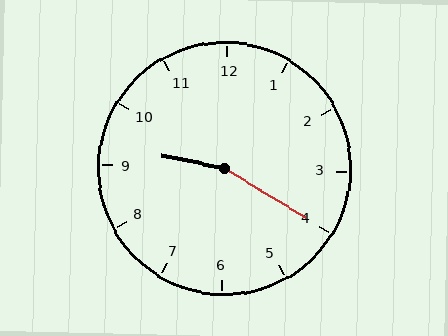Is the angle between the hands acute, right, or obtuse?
It is obtuse.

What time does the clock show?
9:20.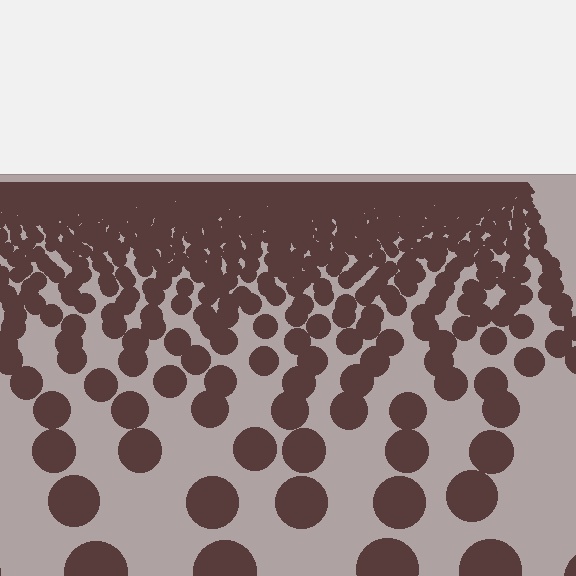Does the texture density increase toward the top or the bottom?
Density increases toward the top.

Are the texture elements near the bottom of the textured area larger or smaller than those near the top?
Larger. Near the bottom, elements are closer to the viewer and appear at a bigger on-screen size.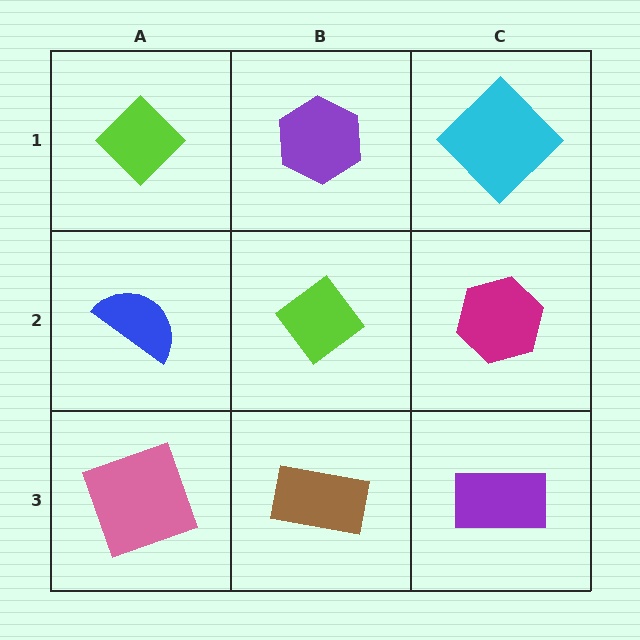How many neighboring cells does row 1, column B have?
3.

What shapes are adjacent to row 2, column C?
A cyan diamond (row 1, column C), a purple rectangle (row 3, column C), a lime diamond (row 2, column B).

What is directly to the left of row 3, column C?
A brown rectangle.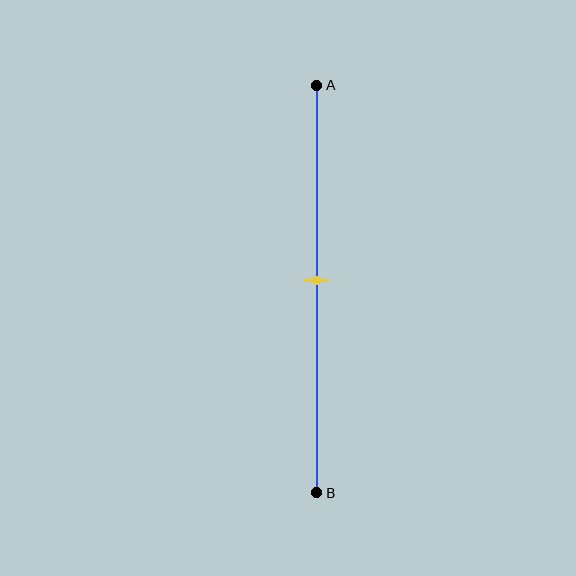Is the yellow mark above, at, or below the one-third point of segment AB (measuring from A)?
The yellow mark is below the one-third point of segment AB.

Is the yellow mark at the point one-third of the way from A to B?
No, the mark is at about 50% from A, not at the 33% one-third point.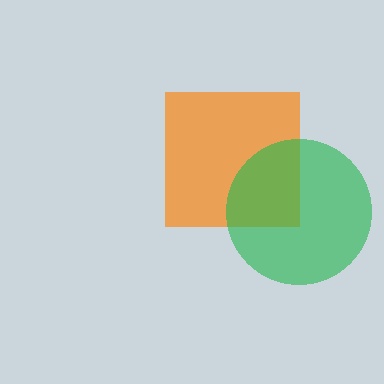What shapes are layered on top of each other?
The layered shapes are: an orange square, a green circle.